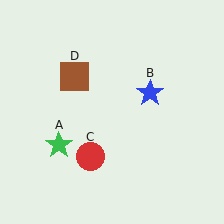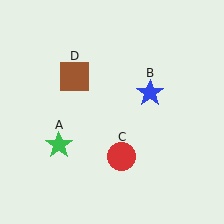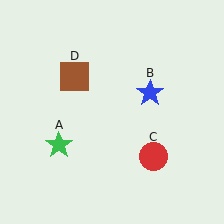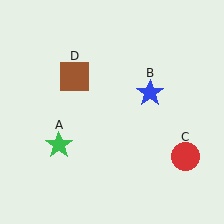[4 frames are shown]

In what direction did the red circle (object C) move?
The red circle (object C) moved right.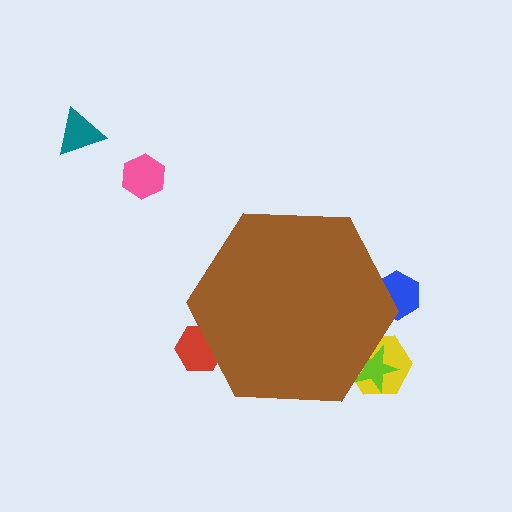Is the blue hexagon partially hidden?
Yes, the blue hexagon is partially hidden behind the brown hexagon.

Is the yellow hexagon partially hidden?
Yes, the yellow hexagon is partially hidden behind the brown hexagon.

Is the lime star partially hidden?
Yes, the lime star is partially hidden behind the brown hexagon.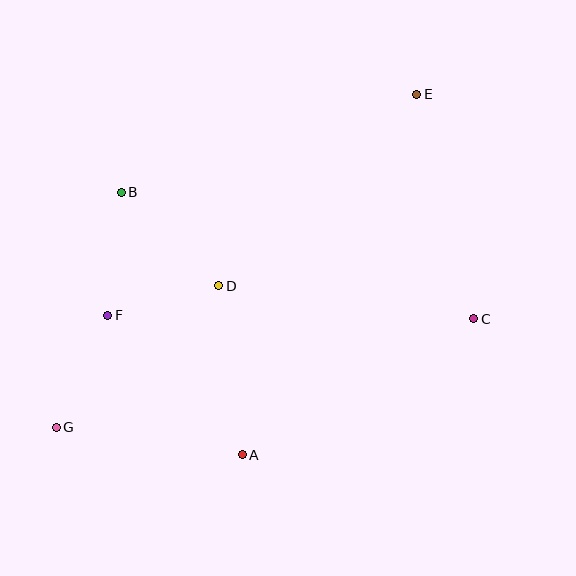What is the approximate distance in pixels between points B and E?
The distance between B and E is approximately 311 pixels.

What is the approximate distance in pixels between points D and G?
The distance between D and G is approximately 215 pixels.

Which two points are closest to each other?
Points D and F are closest to each other.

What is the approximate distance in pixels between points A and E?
The distance between A and E is approximately 401 pixels.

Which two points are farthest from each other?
Points E and G are farthest from each other.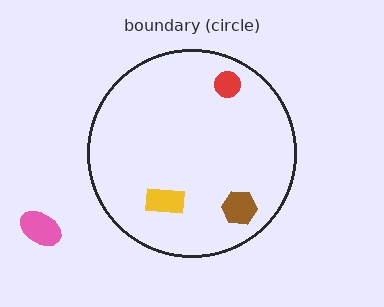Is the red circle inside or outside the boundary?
Inside.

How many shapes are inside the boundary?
3 inside, 1 outside.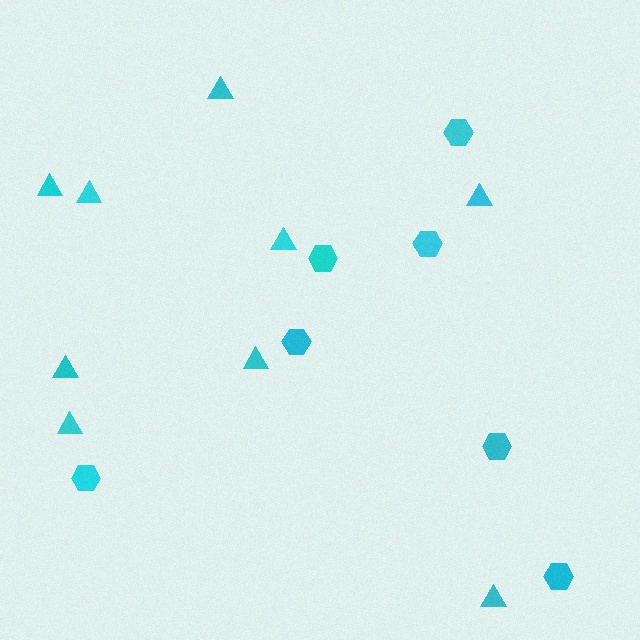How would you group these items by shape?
There are 2 groups: one group of triangles (9) and one group of hexagons (7).